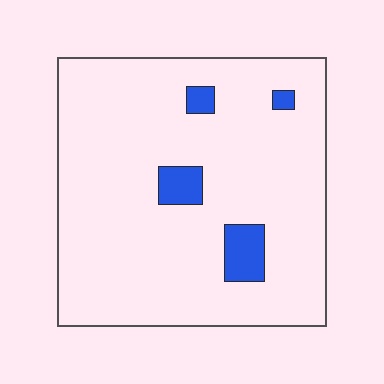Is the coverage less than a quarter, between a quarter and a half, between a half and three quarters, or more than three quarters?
Less than a quarter.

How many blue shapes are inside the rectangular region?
4.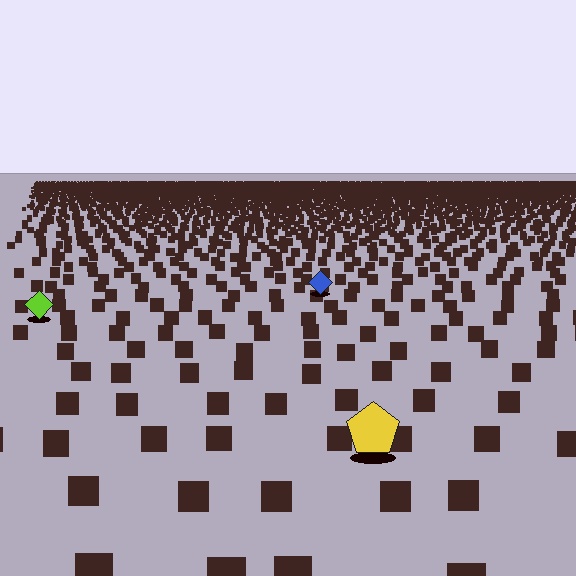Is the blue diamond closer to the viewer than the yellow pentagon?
No. The yellow pentagon is closer — you can tell from the texture gradient: the ground texture is coarser near it.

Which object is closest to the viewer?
The yellow pentagon is closest. The texture marks near it are larger and more spread out.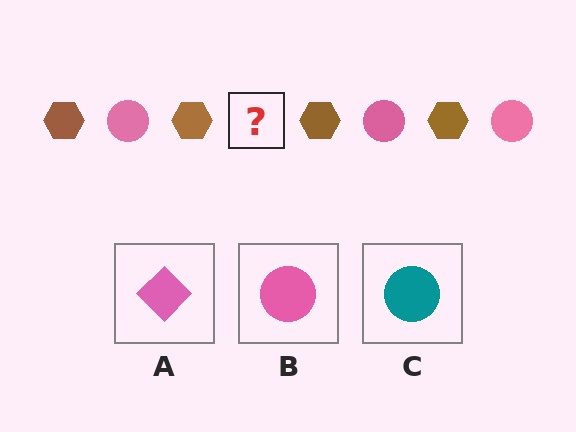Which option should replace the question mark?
Option B.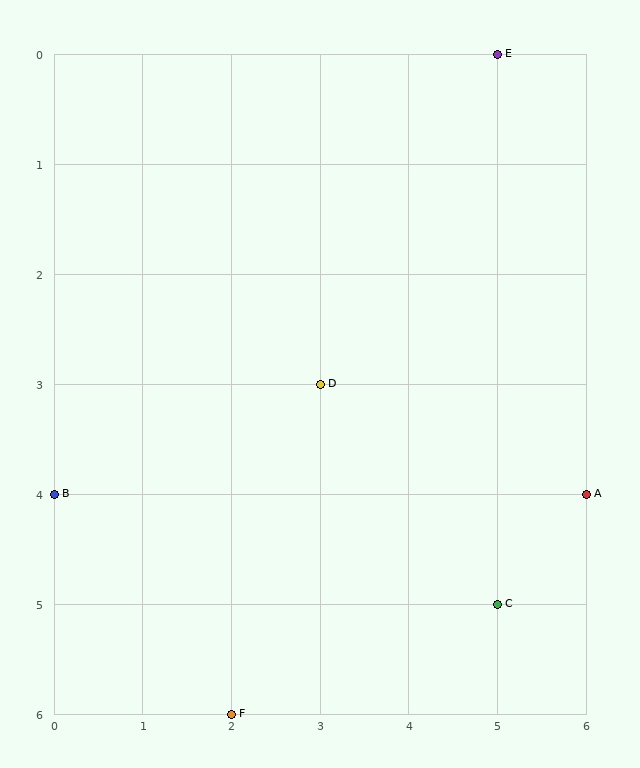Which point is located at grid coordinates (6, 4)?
Point A is at (6, 4).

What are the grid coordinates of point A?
Point A is at grid coordinates (6, 4).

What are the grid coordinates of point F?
Point F is at grid coordinates (2, 6).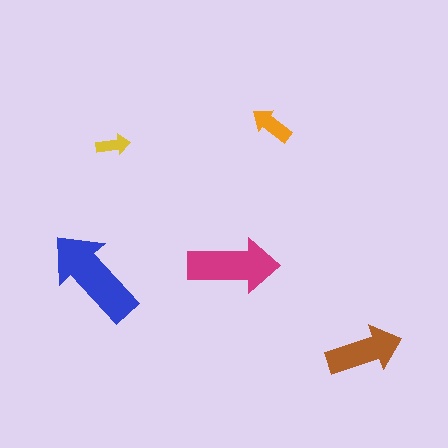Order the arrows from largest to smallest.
the blue one, the magenta one, the brown one, the orange one, the yellow one.